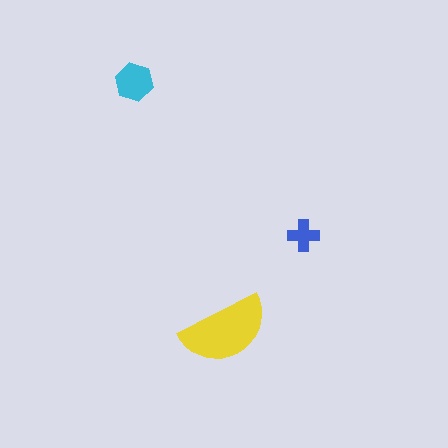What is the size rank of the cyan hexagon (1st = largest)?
2nd.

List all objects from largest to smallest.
The yellow semicircle, the cyan hexagon, the blue cross.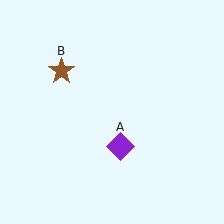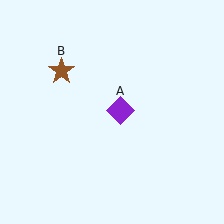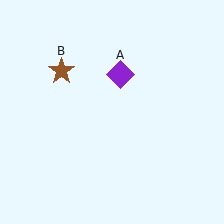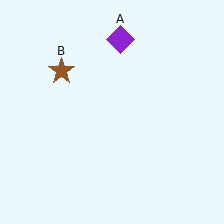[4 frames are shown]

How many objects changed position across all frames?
1 object changed position: purple diamond (object A).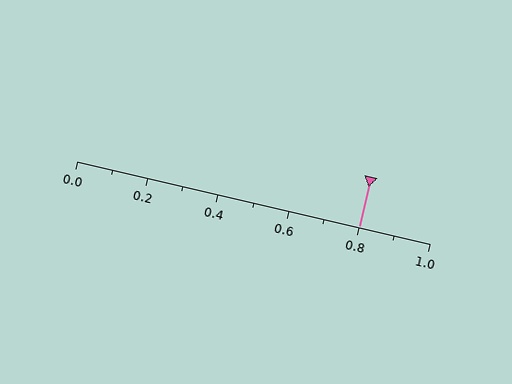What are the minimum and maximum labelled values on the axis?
The axis runs from 0.0 to 1.0.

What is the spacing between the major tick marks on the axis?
The major ticks are spaced 0.2 apart.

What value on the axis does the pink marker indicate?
The marker indicates approximately 0.8.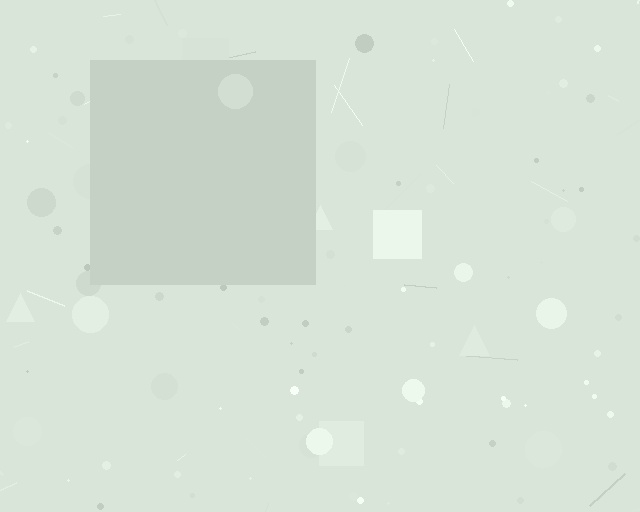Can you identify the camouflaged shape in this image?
The camouflaged shape is a square.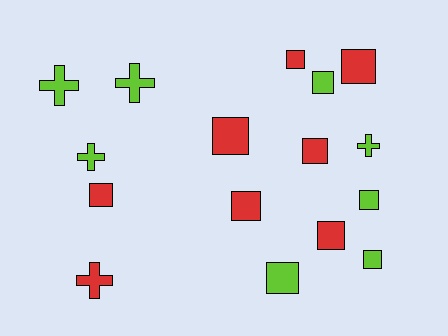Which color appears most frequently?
Lime, with 8 objects.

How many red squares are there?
There are 7 red squares.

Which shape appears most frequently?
Square, with 11 objects.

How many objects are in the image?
There are 16 objects.